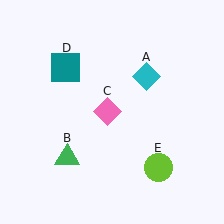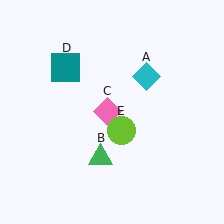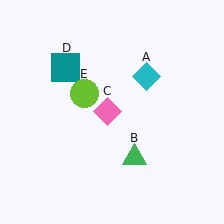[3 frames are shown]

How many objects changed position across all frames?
2 objects changed position: green triangle (object B), lime circle (object E).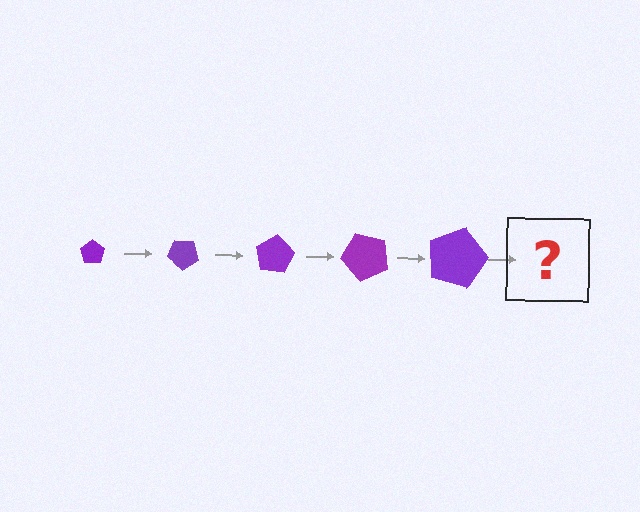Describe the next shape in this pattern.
It should be a pentagon, larger than the previous one and rotated 200 degrees from the start.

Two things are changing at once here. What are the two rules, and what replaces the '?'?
The two rules are that the pentagon grows larger each step and it rotates 40 degrees each step. The '?' should be a pentagon, larger than the previous one and rotated 200 degrees from the start.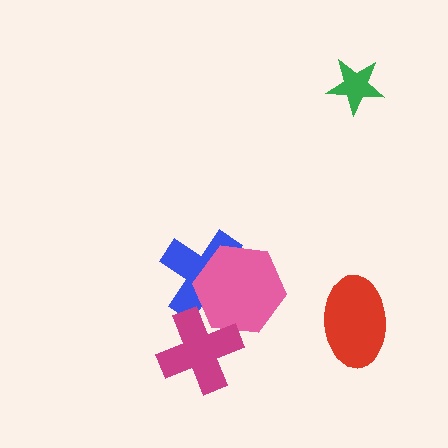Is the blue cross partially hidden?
Yes, it is partially covered by another shape.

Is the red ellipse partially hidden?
No, no other shape covers it.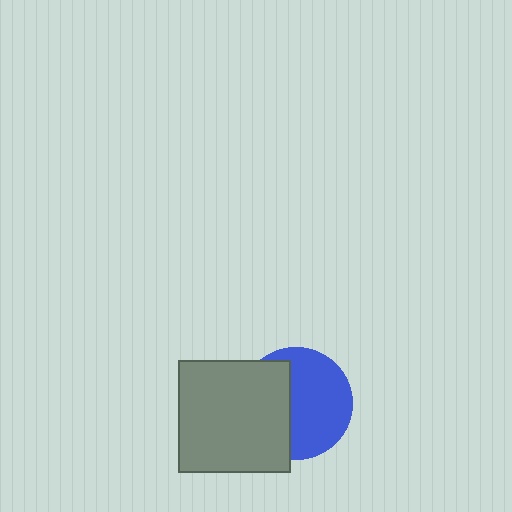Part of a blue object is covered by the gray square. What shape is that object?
It is a circle.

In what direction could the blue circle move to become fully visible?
The blue circle could move right. That would shift it out from behind the gray square entirely.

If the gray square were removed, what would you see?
You would see the complete blue circle.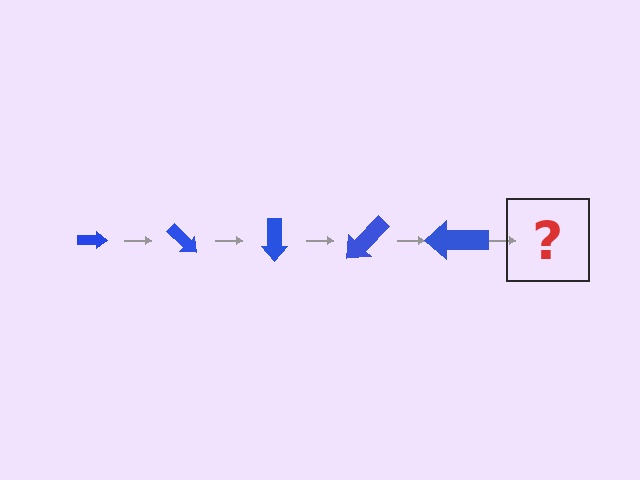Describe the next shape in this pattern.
It should be an arrow, larger than the previous one and rotated 225 degrees from the start.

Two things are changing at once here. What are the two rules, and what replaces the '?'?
The two rules are that the arrow grows larger each step and it rotates 45 degrees each step. The '?' should be an arrow, larger than the previous one and rotated 225 degrees from the start.